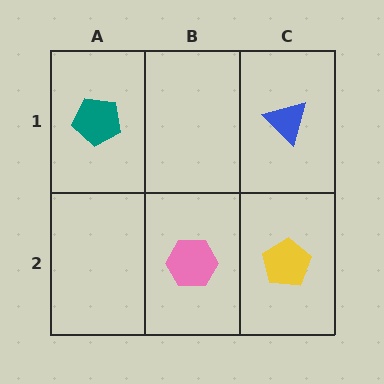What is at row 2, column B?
A pink hexagon.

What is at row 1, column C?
A blue triangle.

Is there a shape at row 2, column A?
No, that cell is empty.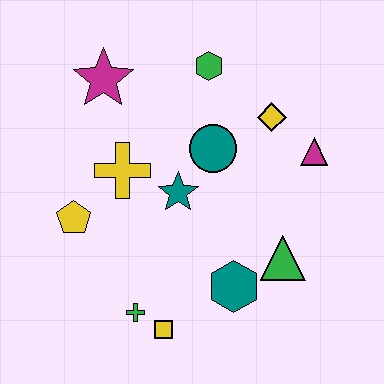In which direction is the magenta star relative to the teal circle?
The magenta star is to the left of the teal circle.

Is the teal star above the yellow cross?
No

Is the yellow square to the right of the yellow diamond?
No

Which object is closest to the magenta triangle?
The yellow diamond is closest to the magenta triangle.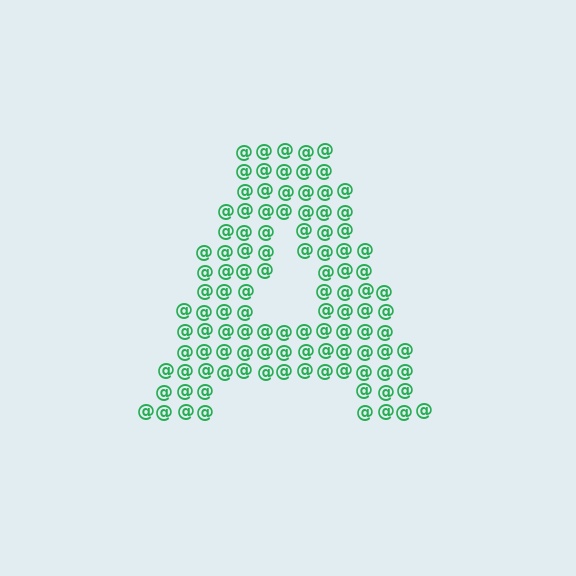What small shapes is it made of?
It is made of small at signs.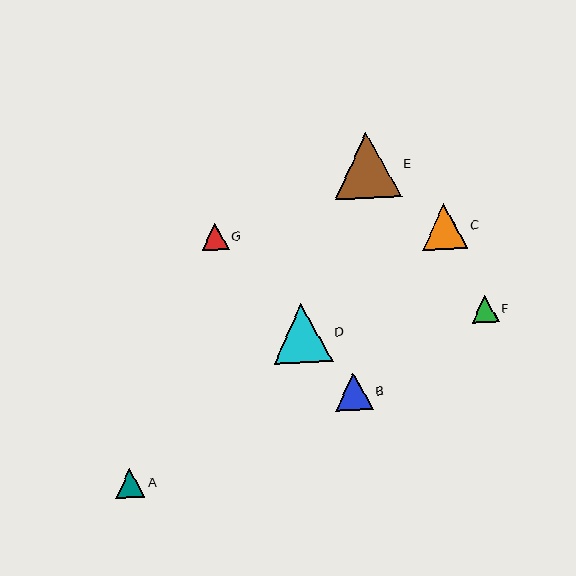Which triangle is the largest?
Triangle E is the largest with a size of approximately 66 pixels.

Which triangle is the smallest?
Triangle F is the smallest with a size of approximately 27 pixels.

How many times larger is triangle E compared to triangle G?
Triangle E is approximately 2.4 times the size of triangle G.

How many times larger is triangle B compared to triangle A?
Triangle B is approximately 1.3 times the size of triangle A.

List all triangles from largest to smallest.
From largest to smallest: E, D, C, B, A, G, F.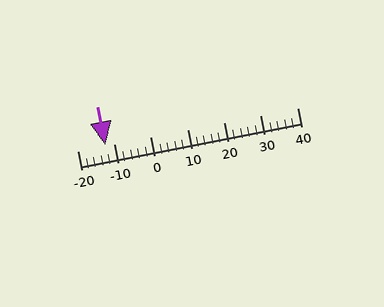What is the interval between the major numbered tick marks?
The major tick marks are spaced 10 units apart.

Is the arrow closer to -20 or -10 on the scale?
The arrow is closer to -10.